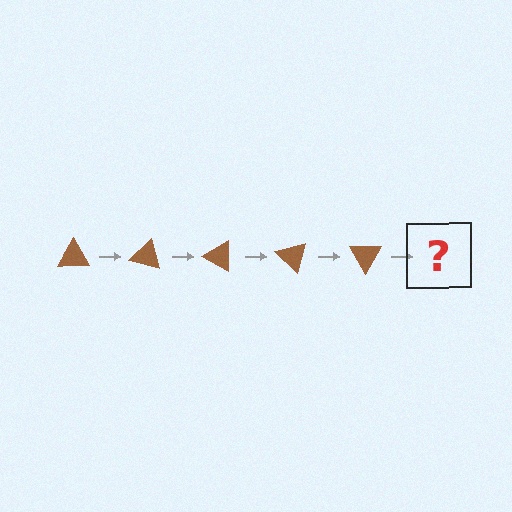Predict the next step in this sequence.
The next step is a brown triangle rotated 75 degrees.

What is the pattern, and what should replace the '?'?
The pattern is that the triangle rotates 15 degrees each step. The '?' should be a brown triangle rotated 75 degrees.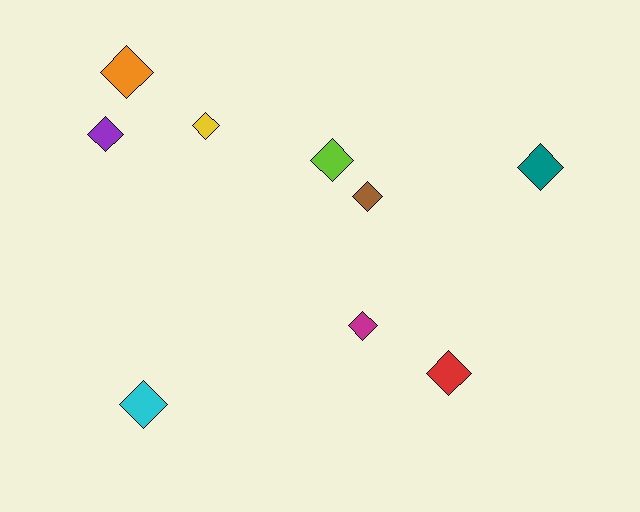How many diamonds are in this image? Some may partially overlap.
There are 9 diamonds.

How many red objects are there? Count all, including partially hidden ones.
There is 1 red object.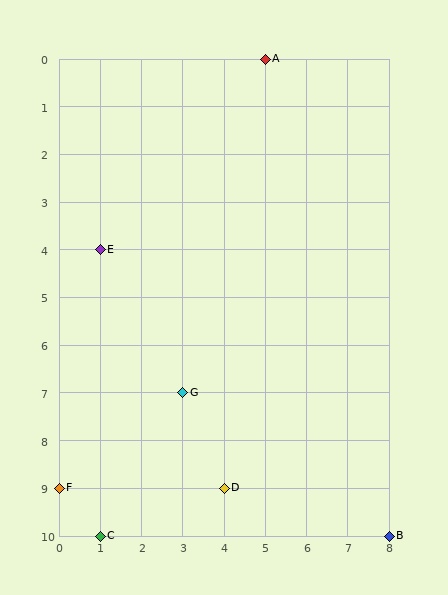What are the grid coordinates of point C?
Point C is at grid coordinates (1, 10).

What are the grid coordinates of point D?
Point D is at grid coordinates (4, 9).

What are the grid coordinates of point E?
Point E is at grid coordinates (1, 4).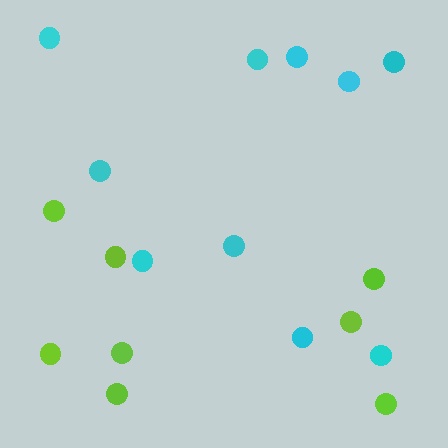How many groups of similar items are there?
There are 2 groups: one group of cyan circles (10) and one group of lime circles (8).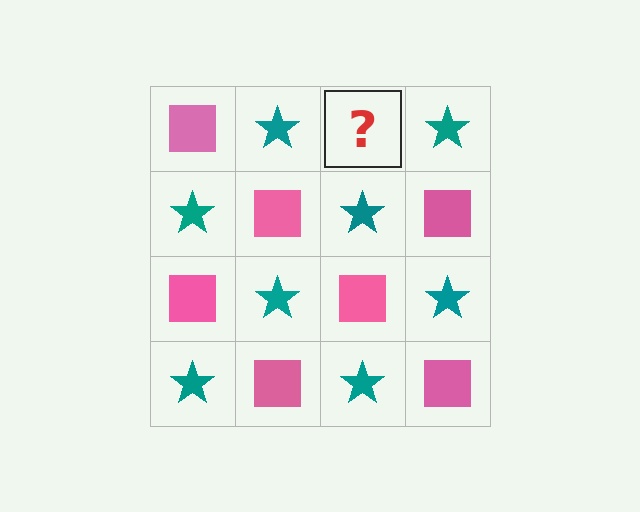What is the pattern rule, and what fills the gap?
The rule is that it alternates pink square and teal star in a checkerboard pattern. The gap should be filled with a pink square.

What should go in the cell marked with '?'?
The missing cell should contain a pink square.